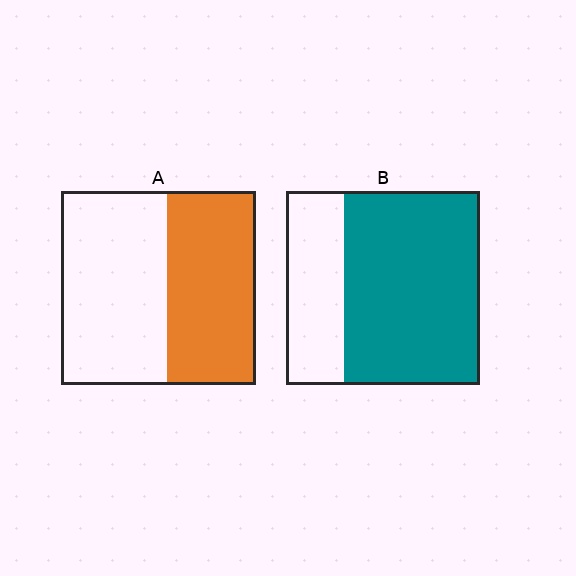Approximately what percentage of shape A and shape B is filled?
A is approximately 45% and B is approximately 70%.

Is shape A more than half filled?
No.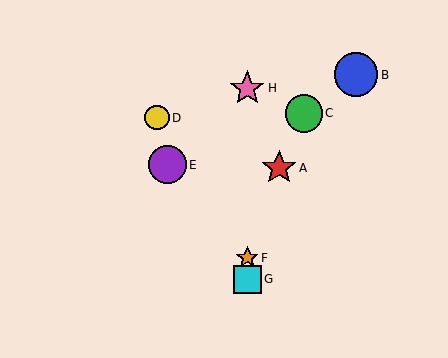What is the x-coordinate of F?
Object F is at x≈247.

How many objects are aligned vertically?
3 objects (F, G, H) are aligned vertically.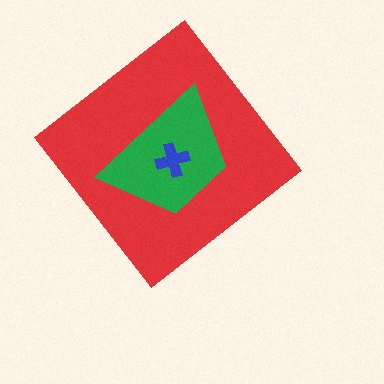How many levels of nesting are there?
3.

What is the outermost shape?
The red diamond.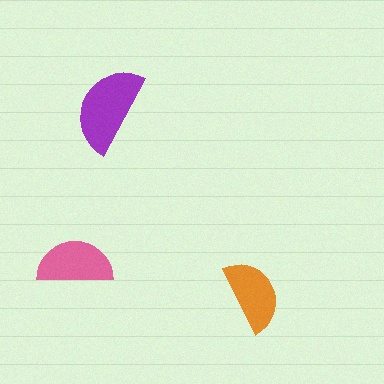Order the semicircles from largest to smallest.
the purple one, the pink one, the orange one.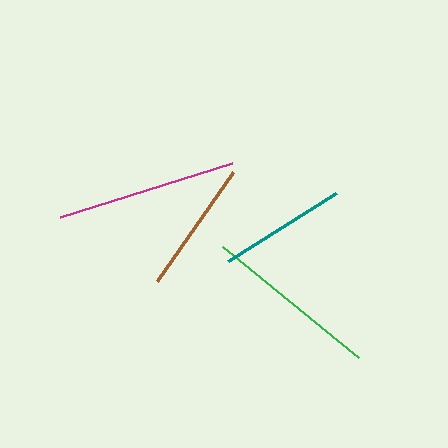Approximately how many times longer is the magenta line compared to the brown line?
The magenta line is approximately 1.4 times the length of the brown line.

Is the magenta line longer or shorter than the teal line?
The magenta line is longer than the teal line.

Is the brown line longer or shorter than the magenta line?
The magenta line is longer than the brown line.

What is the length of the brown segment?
The brown segment is approximately 132 pixels long.